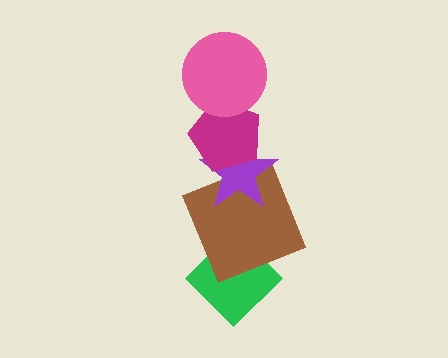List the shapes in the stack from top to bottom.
From top to bottom: the pink circle, the magenta pentagon, the purple star, the brown square, the green diamond.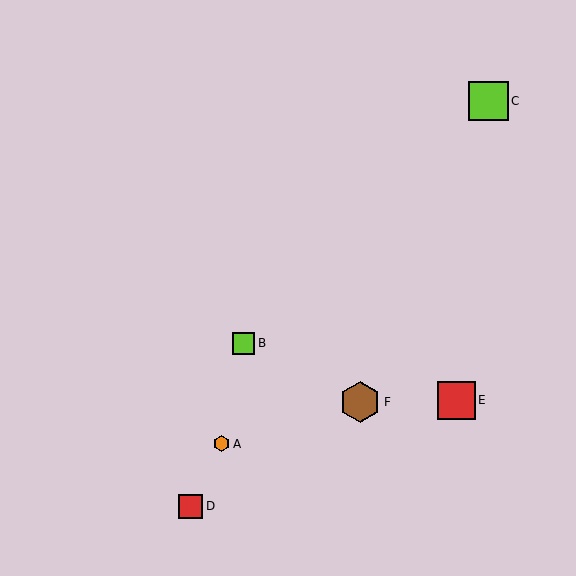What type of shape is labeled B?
Shape B is a lime square.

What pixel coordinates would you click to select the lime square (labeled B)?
Click at (244, 343) to select the lime square B.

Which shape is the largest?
The brown hexagon (labeled F) is the largest.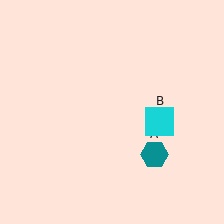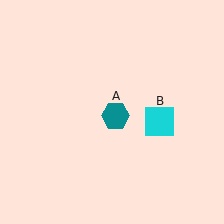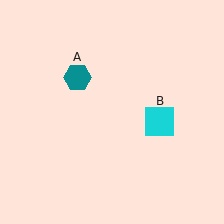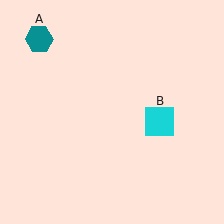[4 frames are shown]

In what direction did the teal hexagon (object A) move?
The teal hexagon (object A) moved up and to the left.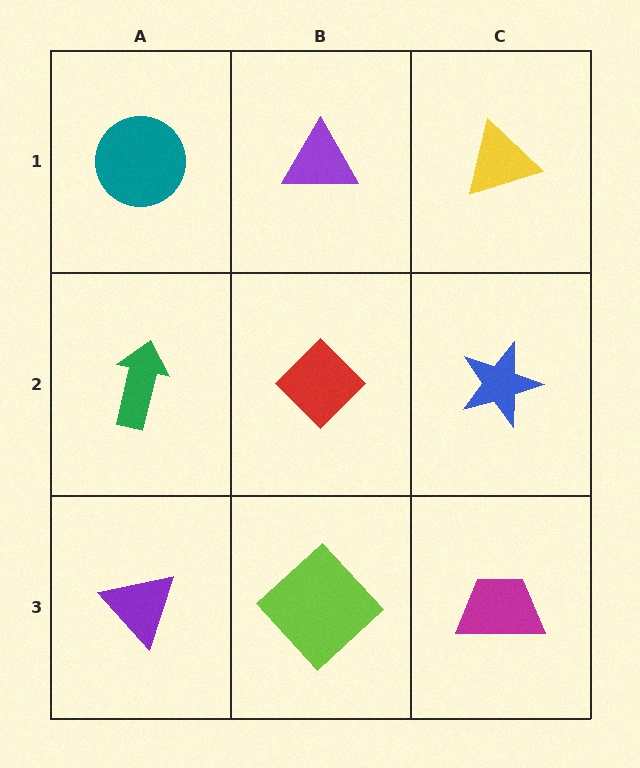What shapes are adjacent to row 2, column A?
A teal circle (row 1, column A), a purple triangle (row 3, column A), a red diamond (row 2, column B).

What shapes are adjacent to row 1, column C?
A blue star (row 2, column C), a purple triangle (row 1, column B).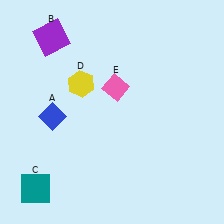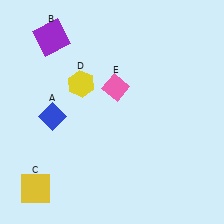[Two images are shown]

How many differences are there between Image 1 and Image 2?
There is 1 difference between the two images.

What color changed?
The square (C) changed from teal in Image 1 to yellow in Image 2.